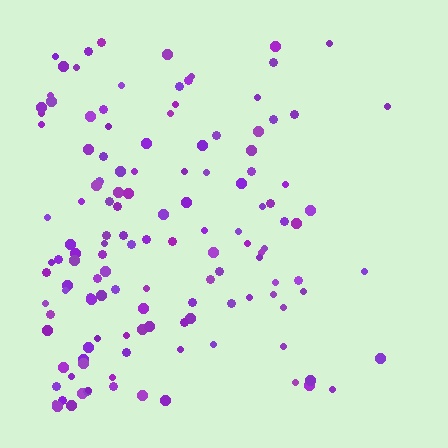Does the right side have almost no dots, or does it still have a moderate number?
Still a moderate number, just noticeably fewer than the left.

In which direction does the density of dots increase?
From right to left, with the left side densest.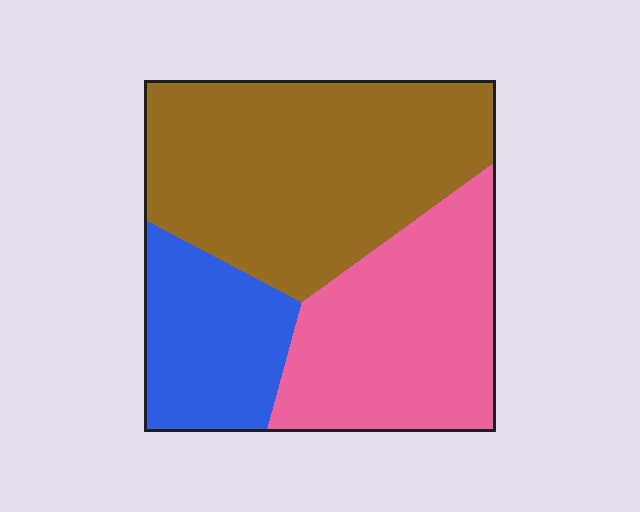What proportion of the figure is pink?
Pink covers 33% of the figure.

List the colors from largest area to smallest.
From largest to smallest: brown, pink, blue.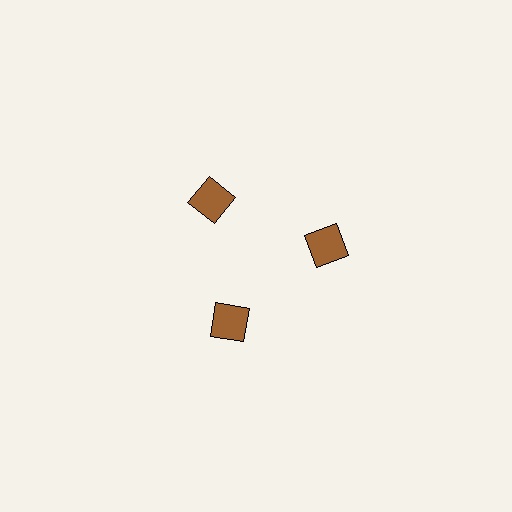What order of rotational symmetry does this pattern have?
This pattern has 3-fold rotational symmetry.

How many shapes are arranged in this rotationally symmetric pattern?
There are 3 shapes, arranged in 3 groups of 1.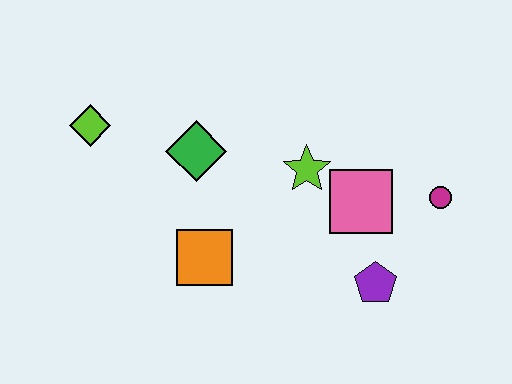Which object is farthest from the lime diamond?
The magenta circle is farthest from the lime diamond.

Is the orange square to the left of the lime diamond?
No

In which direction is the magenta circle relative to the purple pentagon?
The magenta circle is above the purple pentagon.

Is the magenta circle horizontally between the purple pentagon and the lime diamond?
No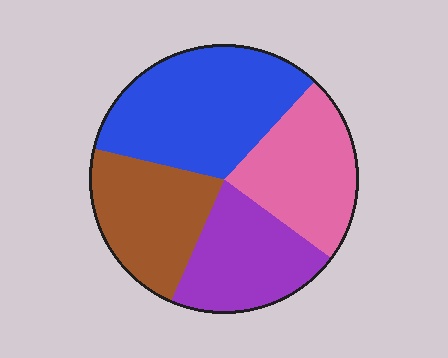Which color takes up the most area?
Blue, at roughly 35%.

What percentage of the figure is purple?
Purple covers about 20% of the figure.